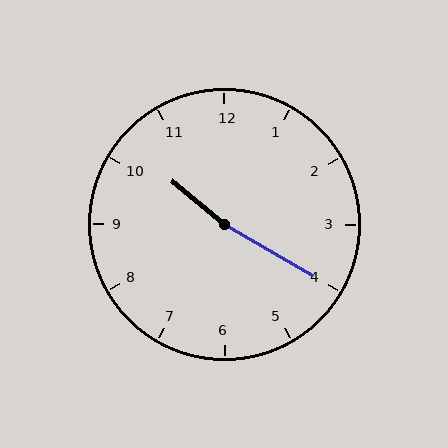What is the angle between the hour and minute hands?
Approximately 170 degrees.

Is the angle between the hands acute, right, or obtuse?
It is obtuse.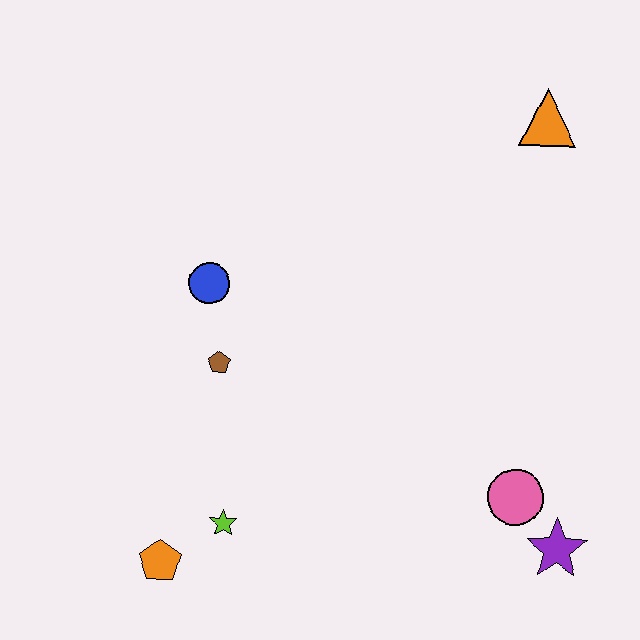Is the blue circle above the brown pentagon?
Yes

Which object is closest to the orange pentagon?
The lime star is closest to the orange pentagon.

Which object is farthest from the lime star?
The orange triangle is farthest from the lime star.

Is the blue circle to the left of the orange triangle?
Yes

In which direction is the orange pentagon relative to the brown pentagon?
The orange pentagon is below the brown pentagon.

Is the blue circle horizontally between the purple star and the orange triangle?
No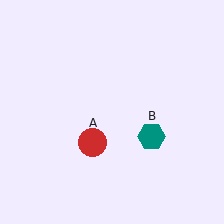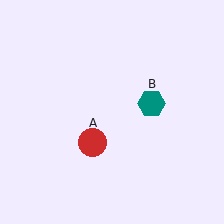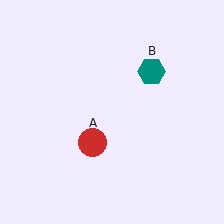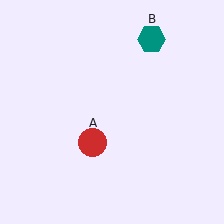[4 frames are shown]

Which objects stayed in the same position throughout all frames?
Red circle (object A) remained stationary.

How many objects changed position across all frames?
1 object changed position: teal hexagon (object B).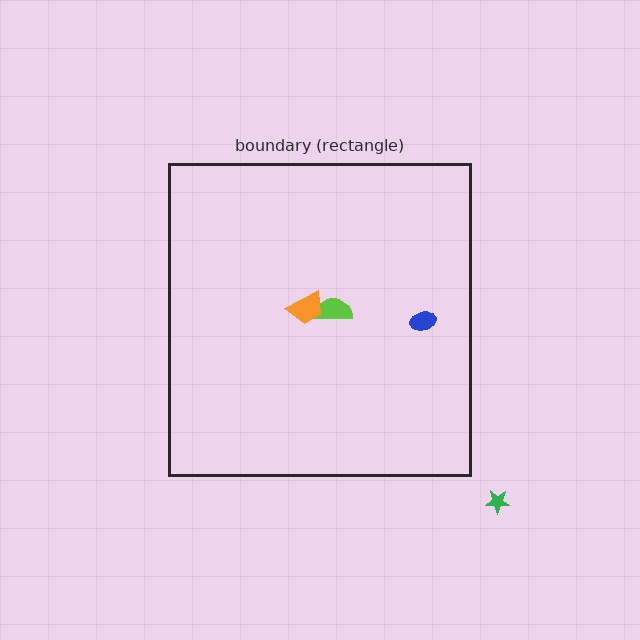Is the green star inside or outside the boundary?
Outside.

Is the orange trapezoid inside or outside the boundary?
Inside.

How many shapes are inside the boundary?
3 inside, 1 outside.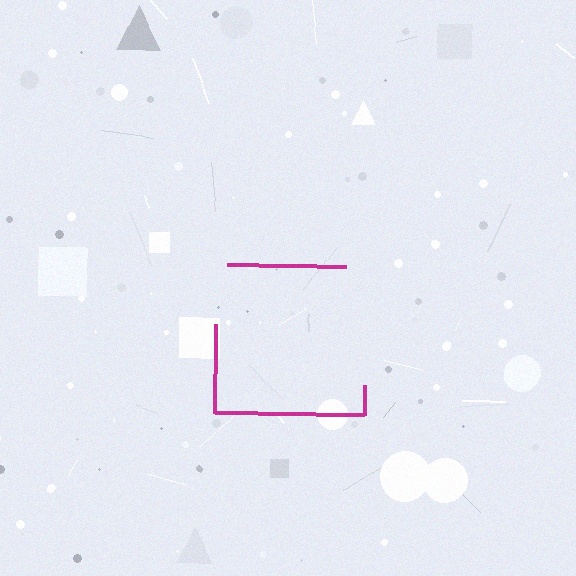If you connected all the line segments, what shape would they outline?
They would outline a square.